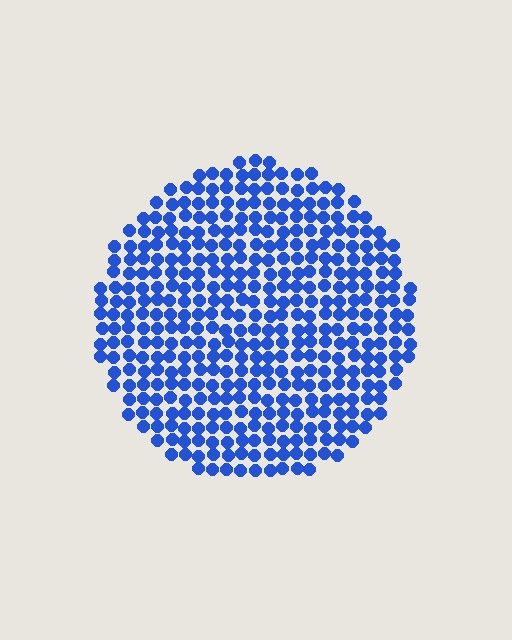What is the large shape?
The large shape is a circle.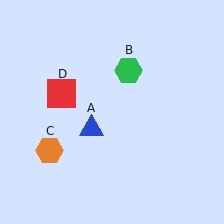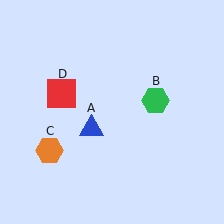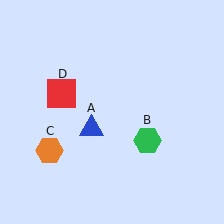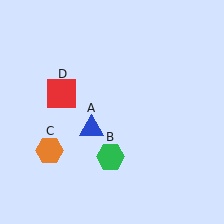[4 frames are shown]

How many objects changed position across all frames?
1 object changed position: green hexagon (object B).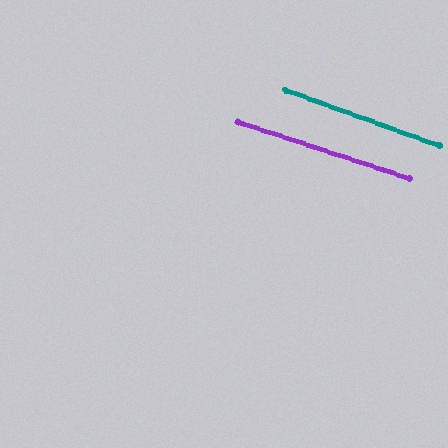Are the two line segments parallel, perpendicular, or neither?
Parallel — their directions differ by only 1.9°.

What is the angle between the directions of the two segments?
Approximately 2 degrees.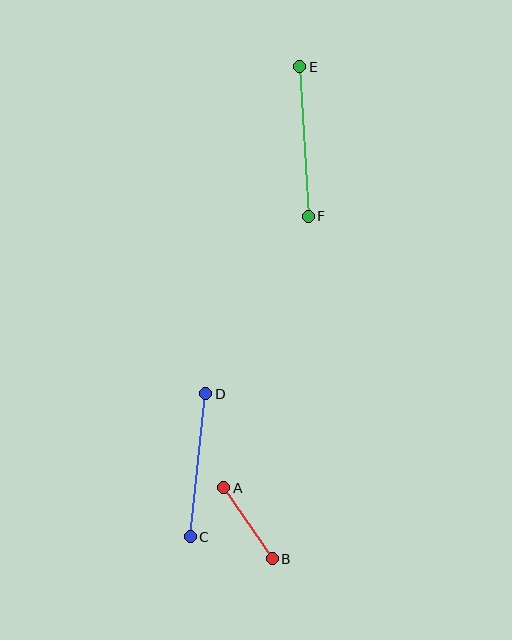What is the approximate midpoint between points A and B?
The midpoint is at approximately (248, 523) pixels.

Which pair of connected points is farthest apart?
Points E and F are farthest apart.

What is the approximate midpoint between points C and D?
The midpoint is at approximately (198, 465) pixels.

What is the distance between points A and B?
The distance is approximately 86 pixels.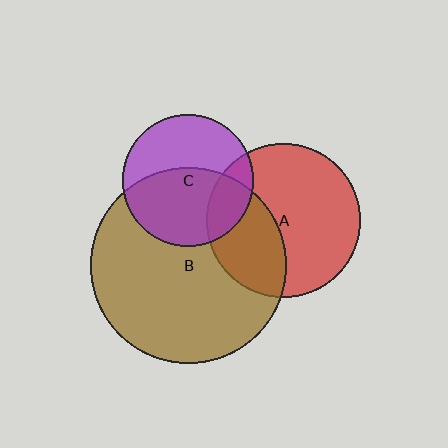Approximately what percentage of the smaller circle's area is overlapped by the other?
Approximately 20%.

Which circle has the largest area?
Circle B (brown).